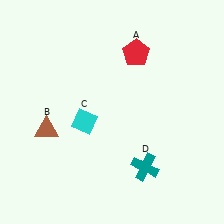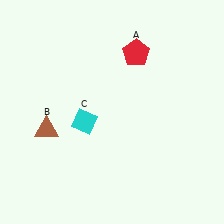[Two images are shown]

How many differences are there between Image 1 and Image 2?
There is 1 difference between the two images.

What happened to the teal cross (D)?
The teal cross (D) was removed in Image 2. It was in the bottom-right area of Image 1.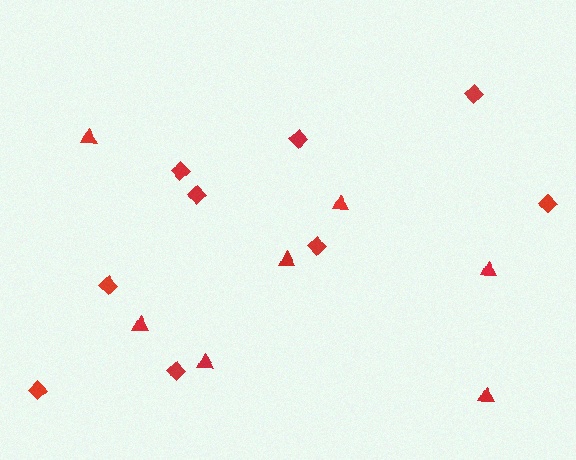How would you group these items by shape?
There are 2 groups: one group of diamonds (9) and one group of triangles (7).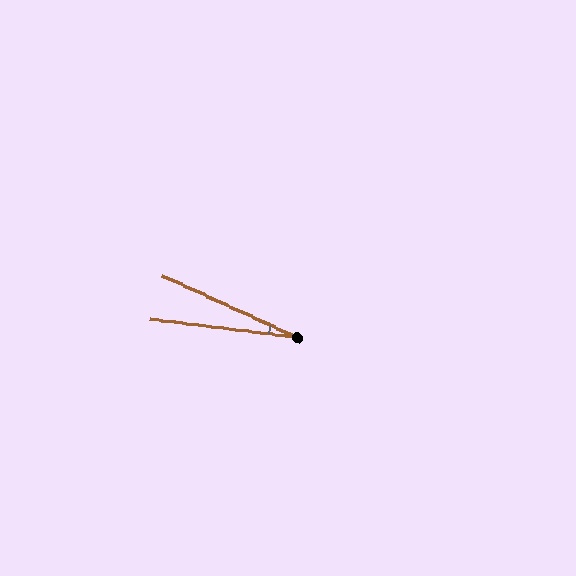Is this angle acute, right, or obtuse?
It is acute.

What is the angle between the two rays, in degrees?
Approximately 18 degrees.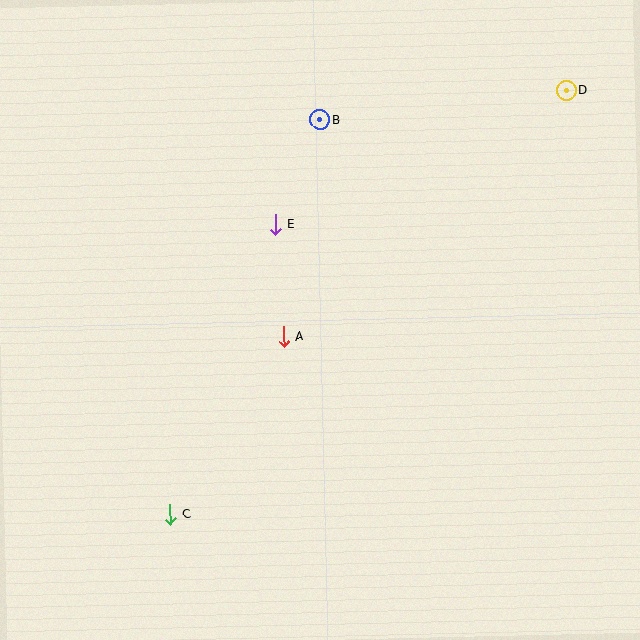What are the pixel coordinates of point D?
Point D is at (566, 91).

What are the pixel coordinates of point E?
Point E is at (275, 224).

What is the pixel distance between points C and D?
The distance between C and D is 580 pixels.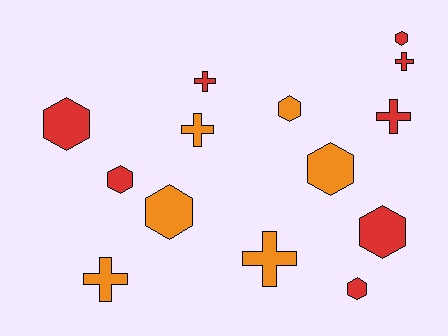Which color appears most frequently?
Red, with 8 objects.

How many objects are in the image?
There are 14 objects.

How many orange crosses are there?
There are 3 orange crosses.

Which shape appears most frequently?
Hexagon, with 8 objects.